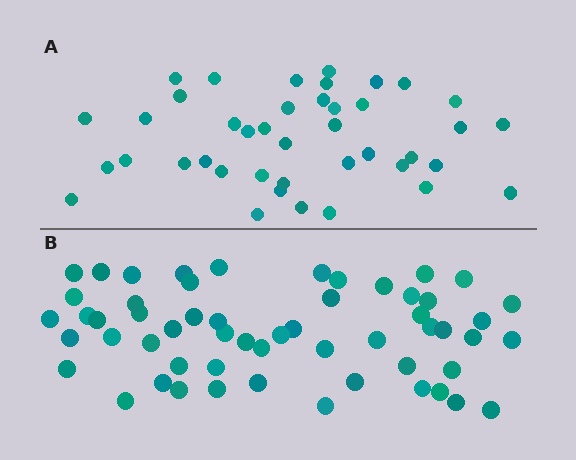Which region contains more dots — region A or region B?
Region B (the bottom region) has more dots.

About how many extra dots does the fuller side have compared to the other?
Region B has approximately 15 more dots than region A.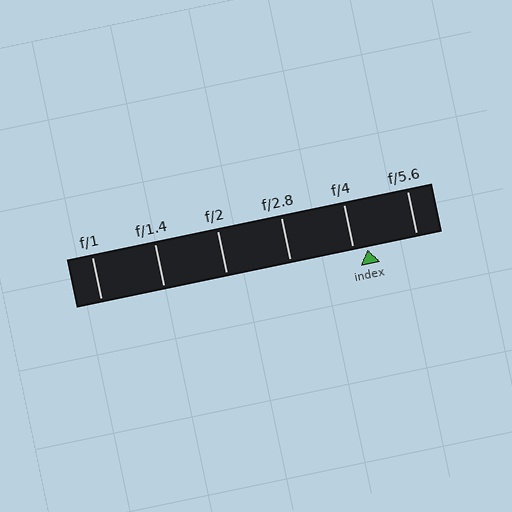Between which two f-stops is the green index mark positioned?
The index mark is between f/4 and f/5.6.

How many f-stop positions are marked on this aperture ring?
There are 6 f-stop positions marked.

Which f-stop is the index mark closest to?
The index mark is closest to f/4.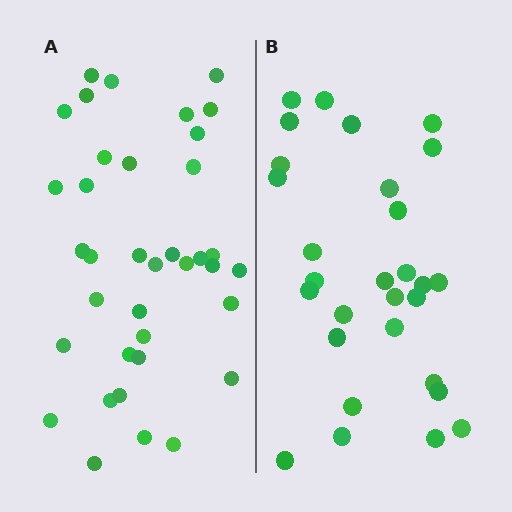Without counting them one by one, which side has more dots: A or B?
Region A (the left region) has more dots.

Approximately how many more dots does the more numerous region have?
Region A has roughly 8 or so more dots than region B.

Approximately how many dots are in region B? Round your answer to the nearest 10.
About 30 dots. (The exact count is 29, which rounds to 30.)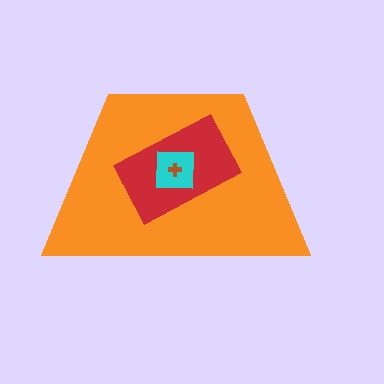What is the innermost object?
The brown cross.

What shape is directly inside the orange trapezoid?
The red rectangle.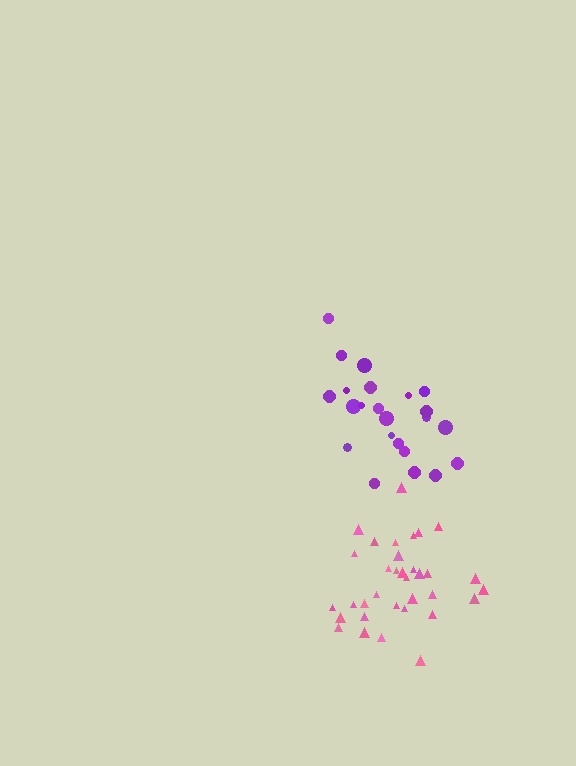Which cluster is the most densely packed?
Pink.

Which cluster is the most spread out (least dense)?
Purple.